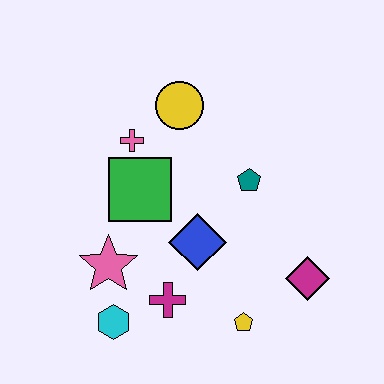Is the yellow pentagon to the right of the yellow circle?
Yes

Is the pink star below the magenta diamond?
No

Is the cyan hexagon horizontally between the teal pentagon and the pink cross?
No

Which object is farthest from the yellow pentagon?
The yellow circle is farthest from the yellow pentagon.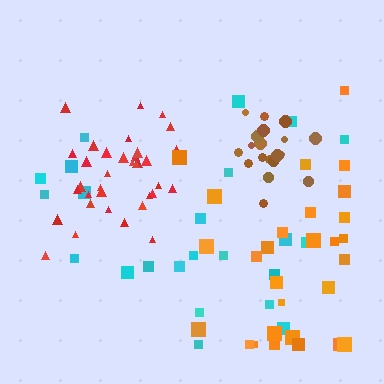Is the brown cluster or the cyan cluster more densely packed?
Brown.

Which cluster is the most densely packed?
Brown.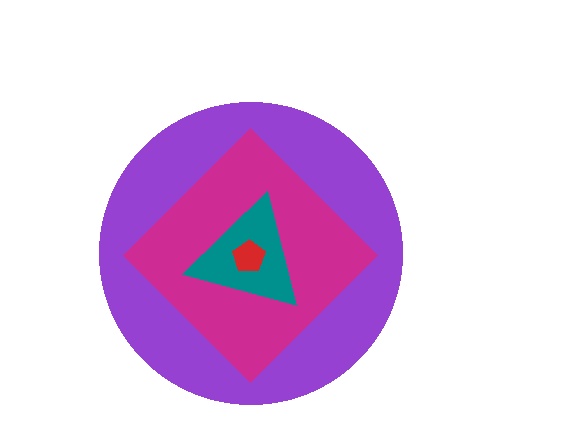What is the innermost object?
The red pentagon.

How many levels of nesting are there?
4.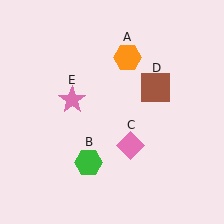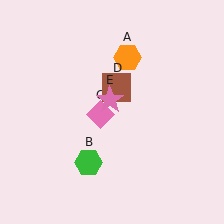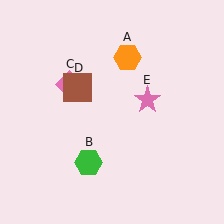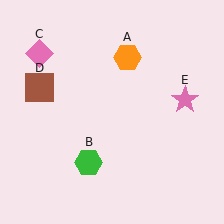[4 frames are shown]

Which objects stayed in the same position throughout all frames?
Orange hexagon (object A) and green hexagon (object B) remained stationary.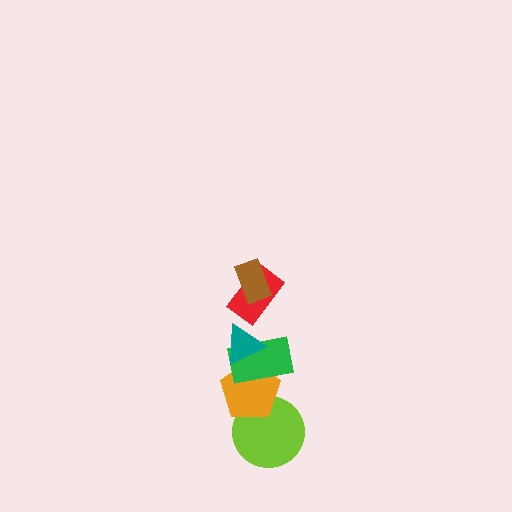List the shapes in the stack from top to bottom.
From top to bottom: the brown rectangle, the red rectangle, the teal triangle, the green rectangle, the orange pentagon, the lime circle.